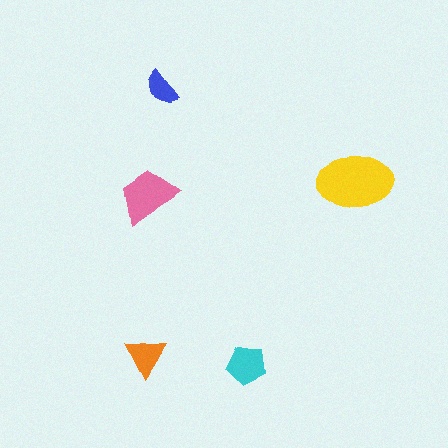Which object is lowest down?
The cyan pentagon is bottommost.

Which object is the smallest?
The blue semicircle.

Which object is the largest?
The yellow ellipse.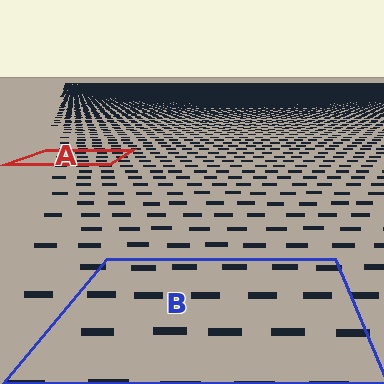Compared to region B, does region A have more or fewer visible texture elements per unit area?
Region A has more texture elements per unit area — they are packed more densely because it is farther away.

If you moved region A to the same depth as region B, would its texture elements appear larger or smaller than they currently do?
They would appear larger. At a closer depth, the same texture elements are projected at a bigger on-screen size.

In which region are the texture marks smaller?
The texture marks are smaller in region A, because it is farther away.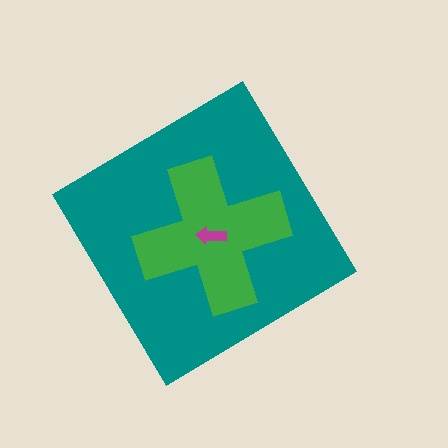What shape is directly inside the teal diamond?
The green cross.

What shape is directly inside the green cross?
The magenta arrow.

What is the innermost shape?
The magenta arrow.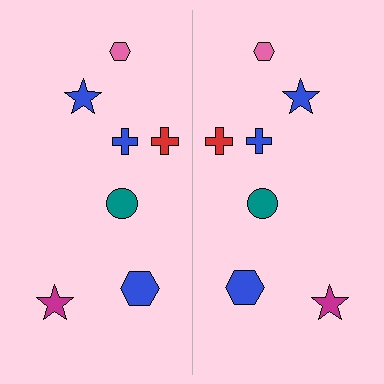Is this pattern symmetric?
Yes, this pattern has bilateral (reflection) symmetry.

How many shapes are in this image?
There are 14 shapes in this image.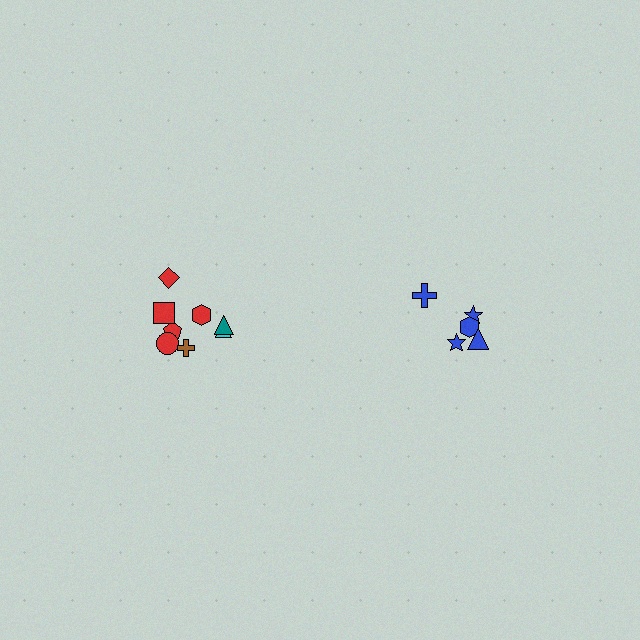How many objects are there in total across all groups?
There are 13 objects.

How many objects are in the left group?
There are 8 objects.